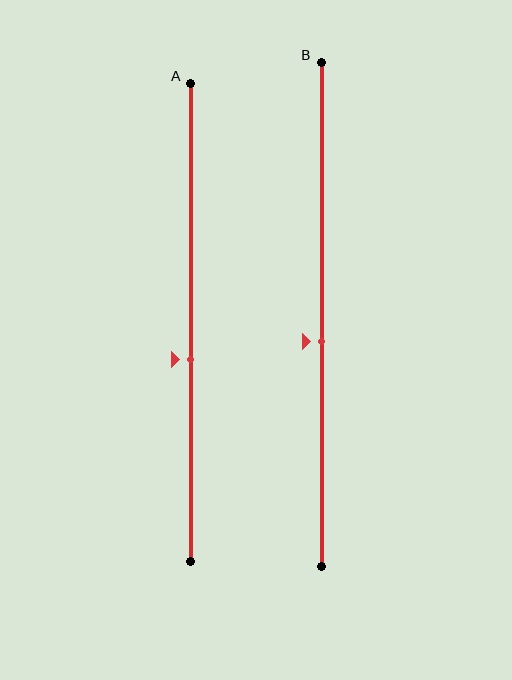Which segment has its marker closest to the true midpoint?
Segment B has its marker closest to the true midpoint.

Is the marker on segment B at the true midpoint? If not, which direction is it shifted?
No, the marker on segment B is shifted downward by about 5% of the segment length.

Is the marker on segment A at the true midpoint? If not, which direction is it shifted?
No, the marker on segment A is shifted downward by about 8% of the segment length.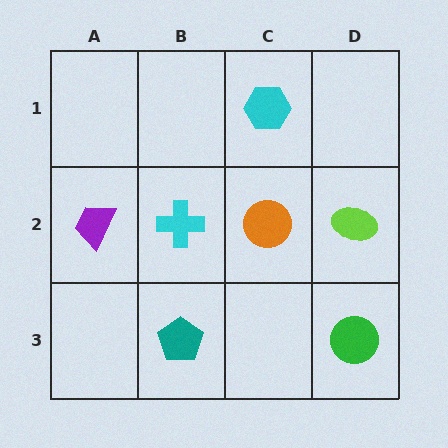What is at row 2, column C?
An orange circle.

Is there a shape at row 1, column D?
No, that cell is empty.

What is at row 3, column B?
A teal pentagon.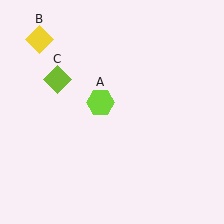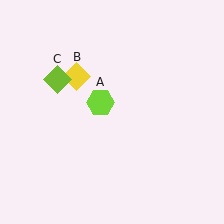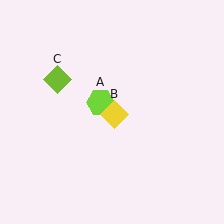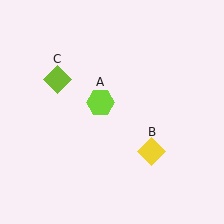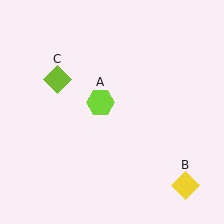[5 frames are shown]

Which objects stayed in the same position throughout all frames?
Lime hexagon (object A) and lime diamond (object C) remained stationary.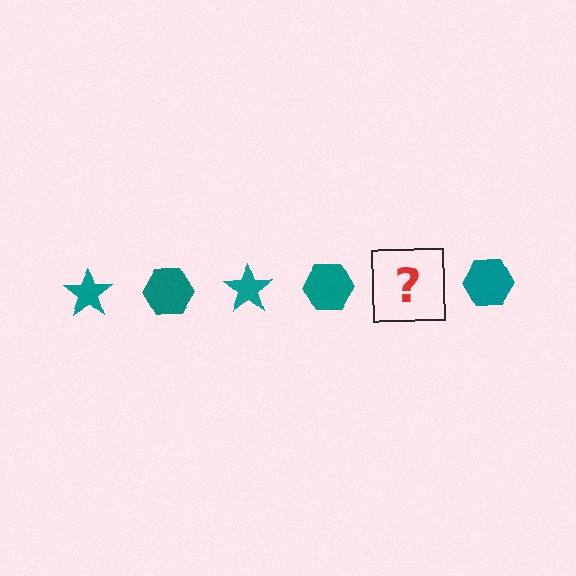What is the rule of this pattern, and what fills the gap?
The rule is that the pattern cycles through star, hexagon shapes in teal. The gap should be filled with a teal star.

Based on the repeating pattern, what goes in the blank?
The blank should be a teal star.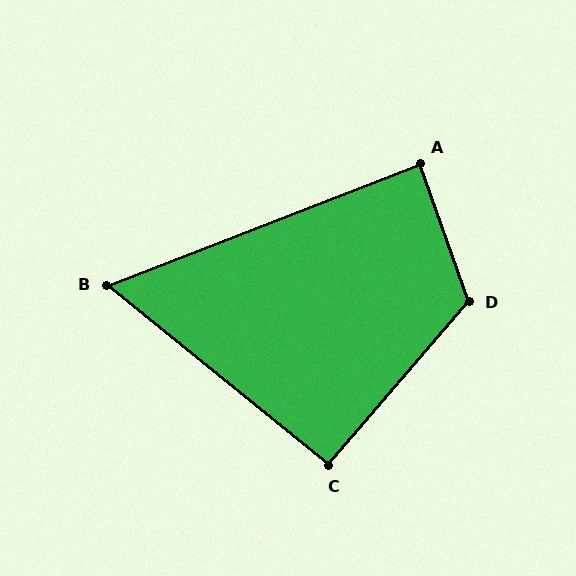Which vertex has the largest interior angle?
D, at approximately 120 degrees.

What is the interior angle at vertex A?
Approximately 88 degrees (approximately right).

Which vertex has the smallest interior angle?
B, at approximately 60 degrees.